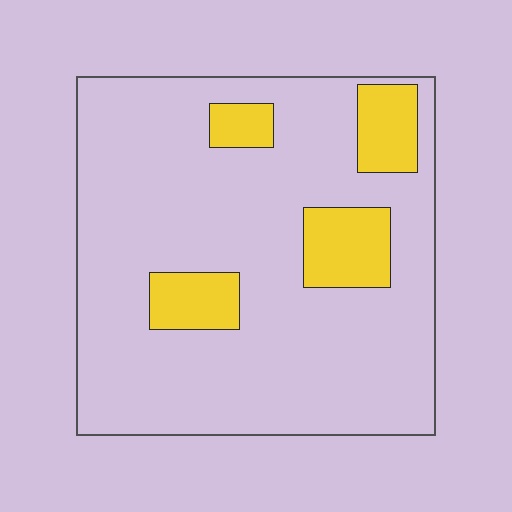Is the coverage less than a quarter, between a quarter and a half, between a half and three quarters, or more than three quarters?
Less than a quarter.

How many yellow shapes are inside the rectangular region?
4.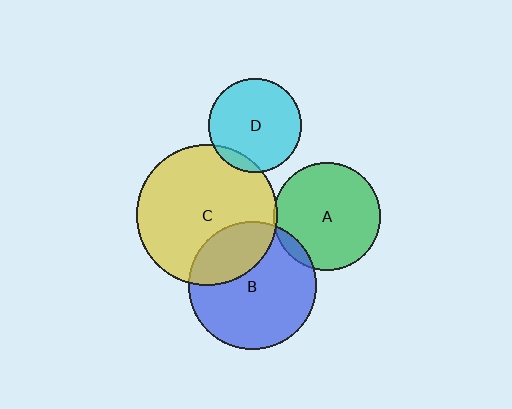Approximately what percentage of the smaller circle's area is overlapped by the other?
Approximately 10%.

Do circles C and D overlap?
Yes.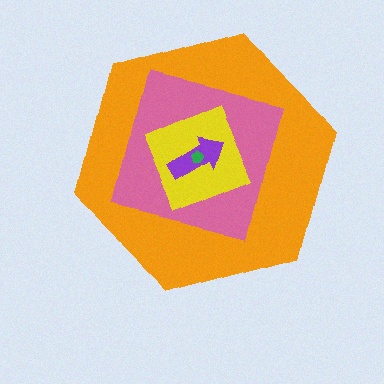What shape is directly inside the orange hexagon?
The pink square.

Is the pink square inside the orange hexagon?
Yes.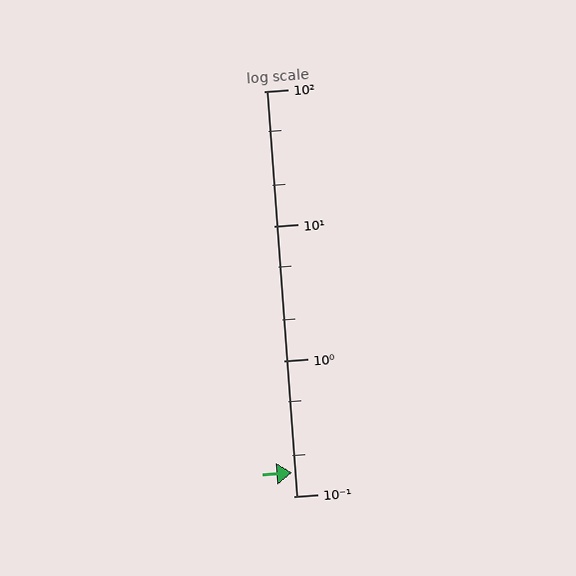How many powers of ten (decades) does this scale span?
The scale spans 3 decades, from 0.1 to 100.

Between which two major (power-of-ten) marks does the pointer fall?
The pointer is between 0.1 and 1.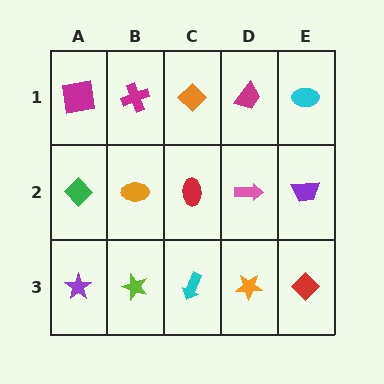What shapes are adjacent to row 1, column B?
An orange ellipse (row 2, column B), a magenta square (row 1, column A), an orange diamond (row 1, column C).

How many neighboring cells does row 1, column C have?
3.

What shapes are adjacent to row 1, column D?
A pink arrow (row 2, column D), an orange diamond (row 1, column C), a cyan ellipse (row 1, column E).